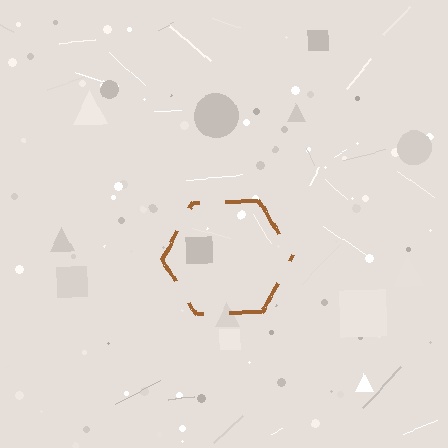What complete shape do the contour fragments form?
The contour fragments form a hexagon.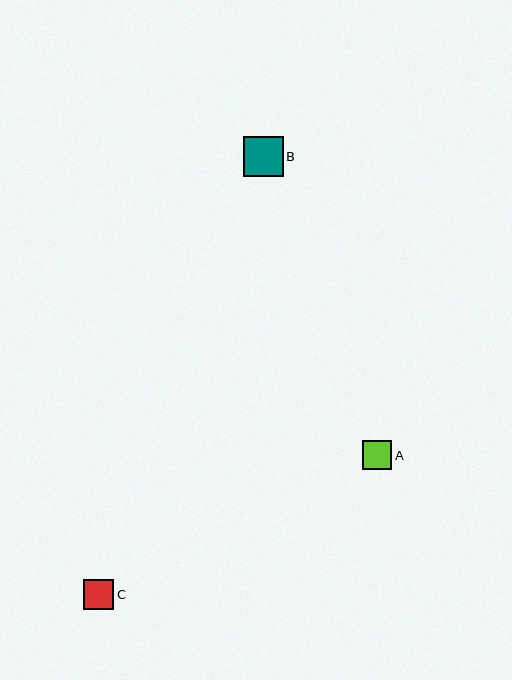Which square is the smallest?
Square A is the smallest with a size of approximately 29 pixels.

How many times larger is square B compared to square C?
Square B is approximately 1.3 times the size of square C.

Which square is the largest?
Square B is the largest with a size of approximately 39 pixels.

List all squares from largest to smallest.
From largest to smallest: B, C, A.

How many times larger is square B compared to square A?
Square B is approximately 1.4 times the size of square A.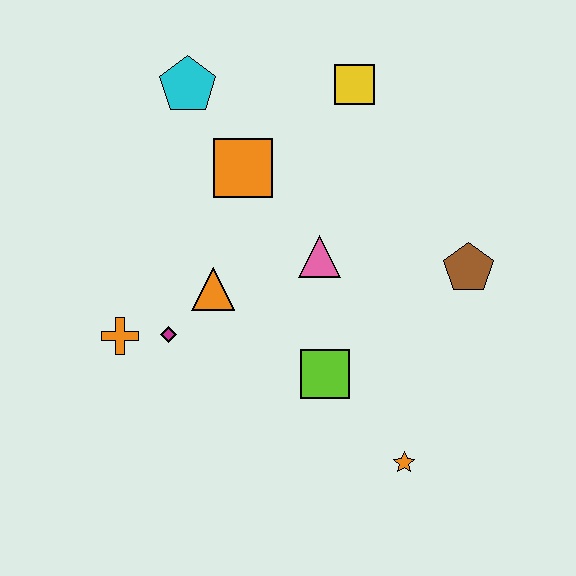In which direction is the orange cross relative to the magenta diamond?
The orange cross is to the left of the magenta diamond.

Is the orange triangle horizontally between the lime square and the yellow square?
No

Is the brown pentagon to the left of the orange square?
No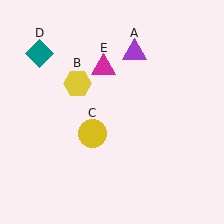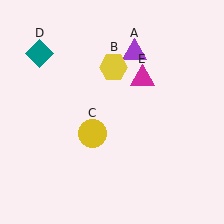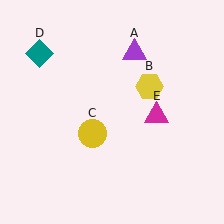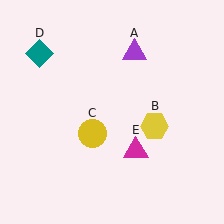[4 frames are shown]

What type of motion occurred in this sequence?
The yellow hexagon (object B), magenta triangle (object E) rotated clockwise around the center of the scene.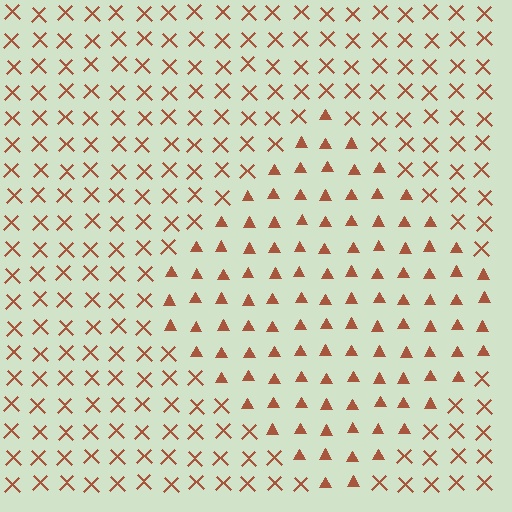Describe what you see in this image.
The image is filled with small brown elements arranged in a uniform grid. A diamond-shaped region contains triangles, while the surrounding area contains X marks. The boundary is defined purely by the change in element shape.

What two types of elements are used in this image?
The image uses triangles inside the diamond region and X marks outside it.